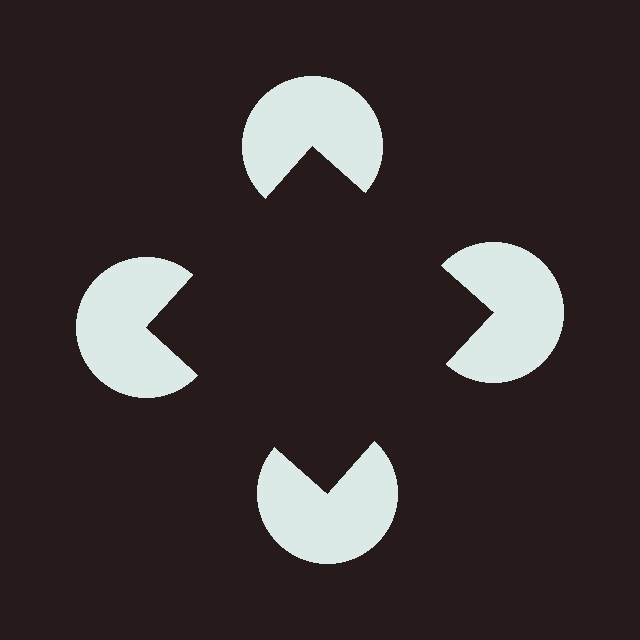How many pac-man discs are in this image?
There are 4 — one at each vertex of the illusory square.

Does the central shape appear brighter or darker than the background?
It typically appears slightly darker than the background, even though no actual brightness change is drawn.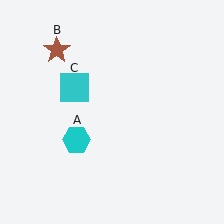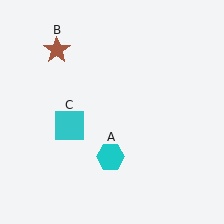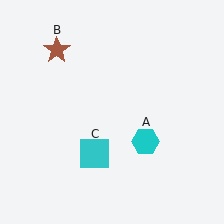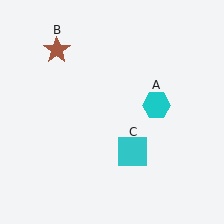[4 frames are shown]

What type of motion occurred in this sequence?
The cyan hexagon (object A), cyan square (object C) rotated counterclockwise around the center of the scene.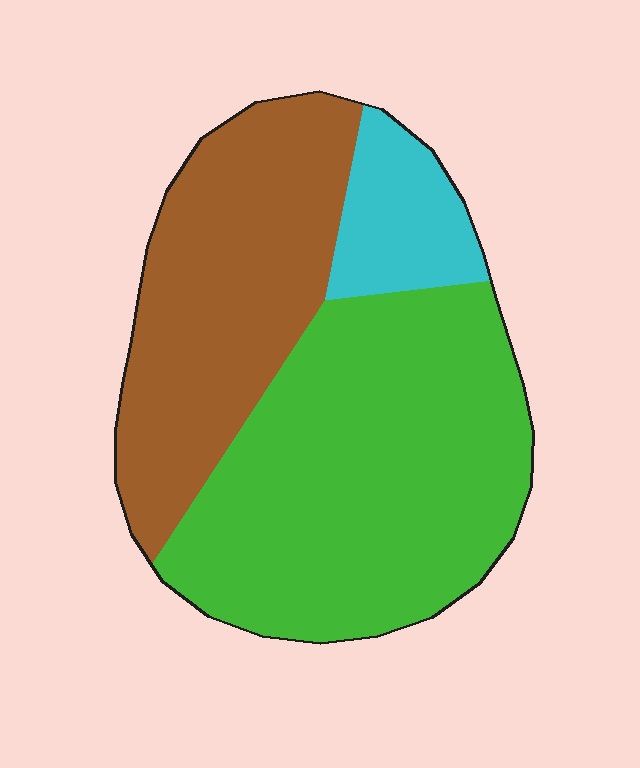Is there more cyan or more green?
Green.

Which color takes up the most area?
Green, at roughly 55%.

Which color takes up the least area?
Cyan, at roughly 10%.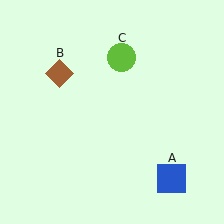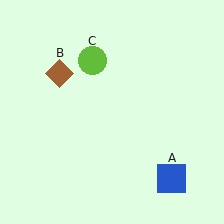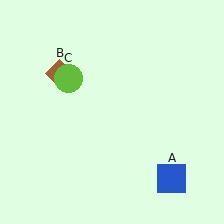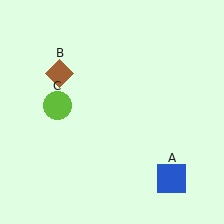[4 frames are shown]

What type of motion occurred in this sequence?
The lime circle (object C) rotated counterclockwise around the center of the scene.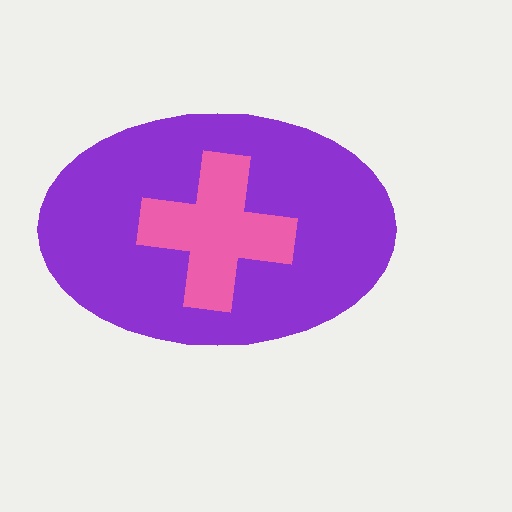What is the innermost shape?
The pink cross.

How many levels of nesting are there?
2.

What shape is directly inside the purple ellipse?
The pink cross.